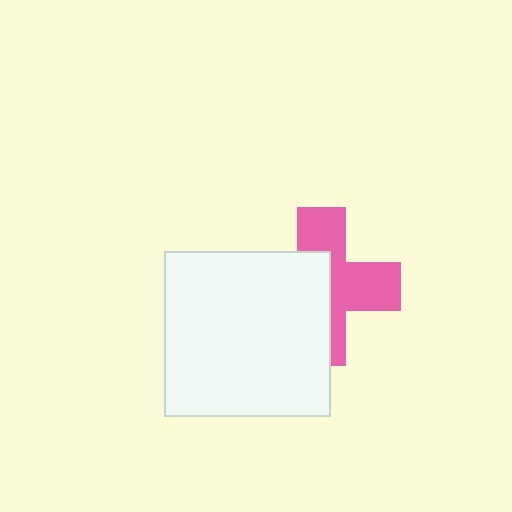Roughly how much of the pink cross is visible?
About half of it is visible (roughly 49%).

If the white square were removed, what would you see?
You would see the complete pink cross.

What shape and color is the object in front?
The object in front is a white square.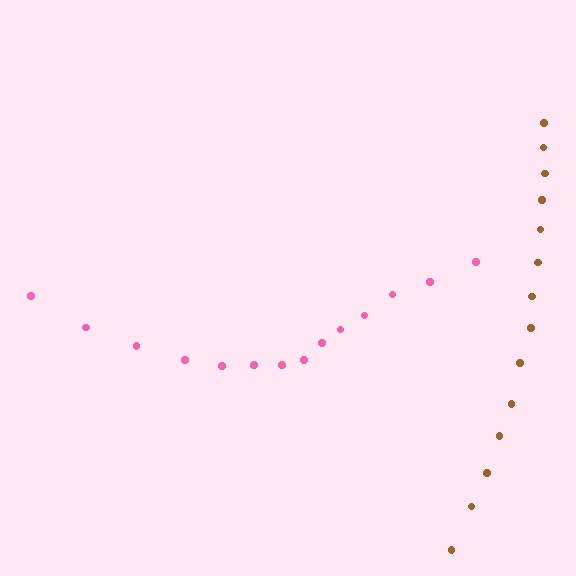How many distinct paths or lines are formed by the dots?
There are 2 distinct paths.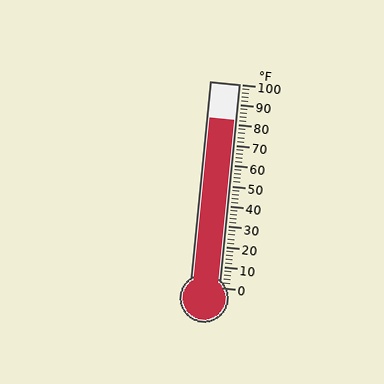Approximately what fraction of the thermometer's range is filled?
The thermometer is filled to approximately 80% of its range.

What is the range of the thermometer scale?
The thermometer scale ranges from 0°F to 100°F.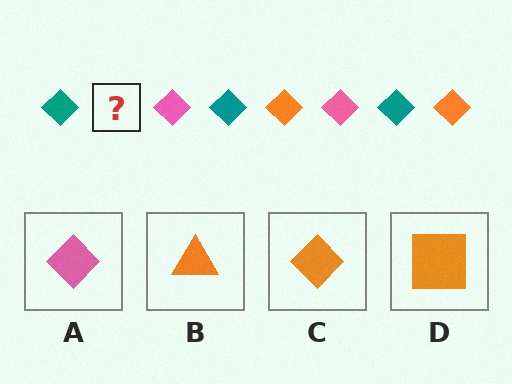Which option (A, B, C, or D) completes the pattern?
C.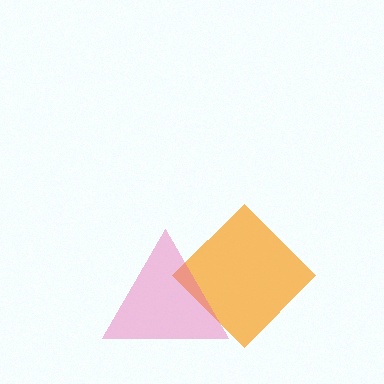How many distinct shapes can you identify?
There are 2 distinct shapes: an orange diamond, a pink triangle.